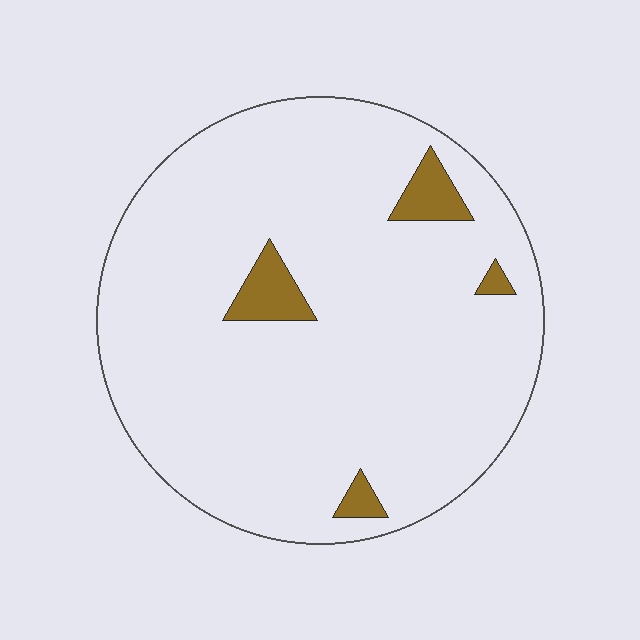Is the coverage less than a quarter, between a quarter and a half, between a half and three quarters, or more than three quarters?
Less than a quarter.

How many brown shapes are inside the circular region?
4.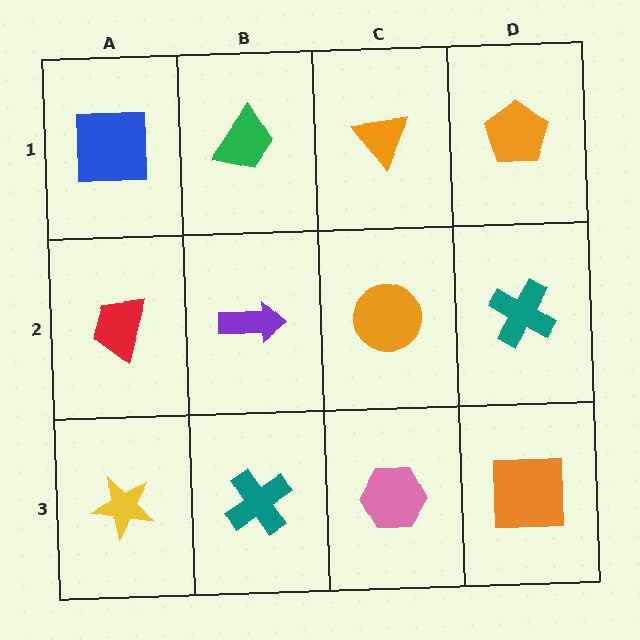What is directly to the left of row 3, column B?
A yellow star.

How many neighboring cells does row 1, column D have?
2.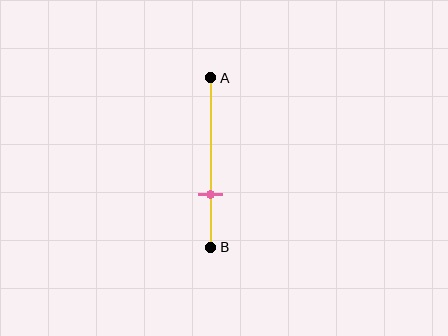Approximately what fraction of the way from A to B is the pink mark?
The pink mark is approximately 70% of the way from A to B.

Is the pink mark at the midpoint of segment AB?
No, the mark is at about 70% from A, not at the 50% midpoint.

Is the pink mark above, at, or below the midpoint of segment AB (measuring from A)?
The pink mark is below the midpoint of segment AB.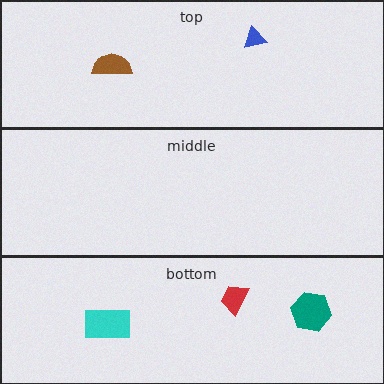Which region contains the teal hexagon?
The bottom region.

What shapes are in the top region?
The blue triangle, the brown semicircle.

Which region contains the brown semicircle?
The top region.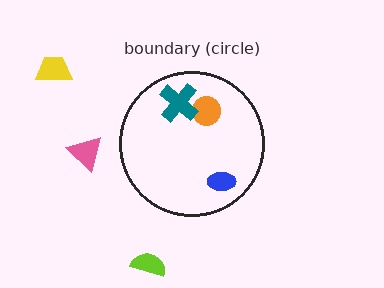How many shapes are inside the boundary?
3 inside, 3 outside.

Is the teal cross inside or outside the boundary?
Inside.